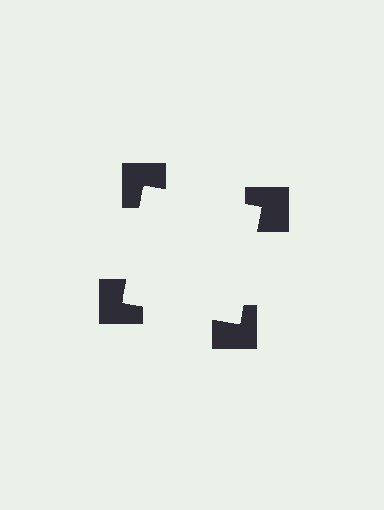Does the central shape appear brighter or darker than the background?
It typically appears slightly brighter than the background, even though no actual brightness change is drawn.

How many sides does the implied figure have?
4 sides.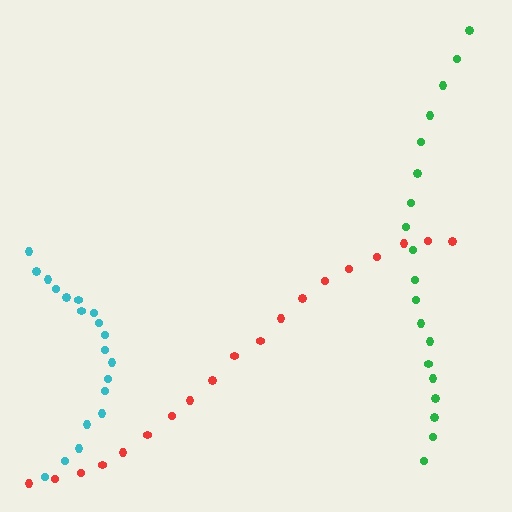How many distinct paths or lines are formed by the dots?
There are 3 distinct paths.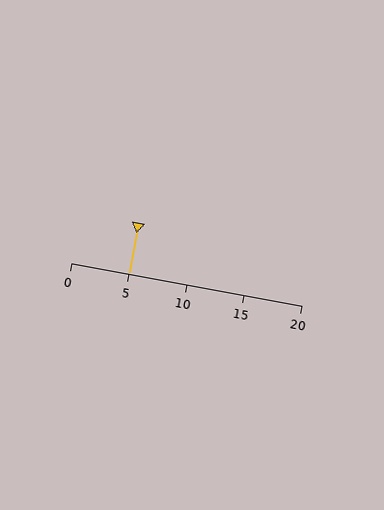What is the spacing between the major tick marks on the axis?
The major ticks are spaced 5 apart.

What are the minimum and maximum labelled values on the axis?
The axis runs from 0 to 20.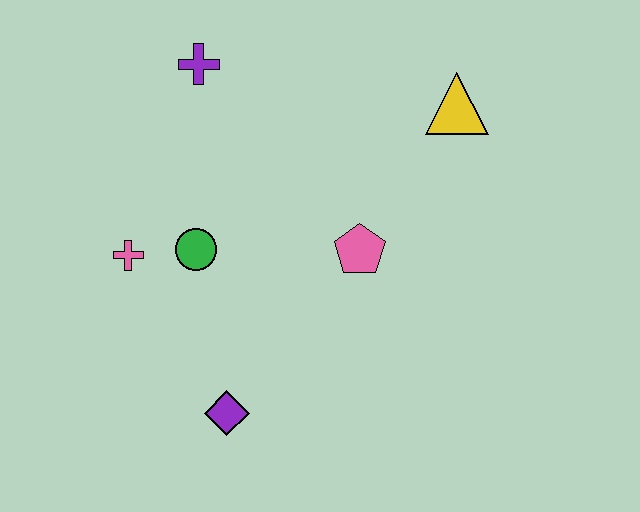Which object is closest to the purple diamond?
The green circle is closest to the purple diamond.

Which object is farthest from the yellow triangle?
The purple diamond is farthest from the yellow triangle.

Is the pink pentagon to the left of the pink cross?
No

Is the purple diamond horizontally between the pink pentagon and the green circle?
Yes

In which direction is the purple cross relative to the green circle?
The purple cross is above the green circle.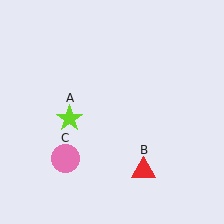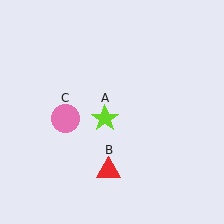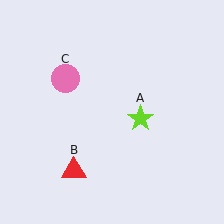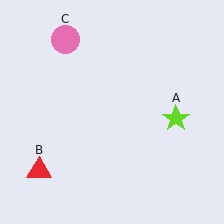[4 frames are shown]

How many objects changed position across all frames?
3 objects changed position: lime star (object A), red triangle (object B), pink circle (object C).